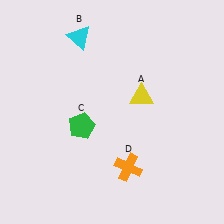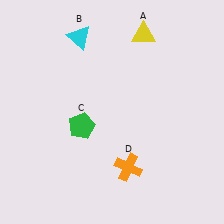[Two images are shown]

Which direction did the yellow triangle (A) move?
The yellow triangle (A) moved up.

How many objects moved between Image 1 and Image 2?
1 object moved between the two images.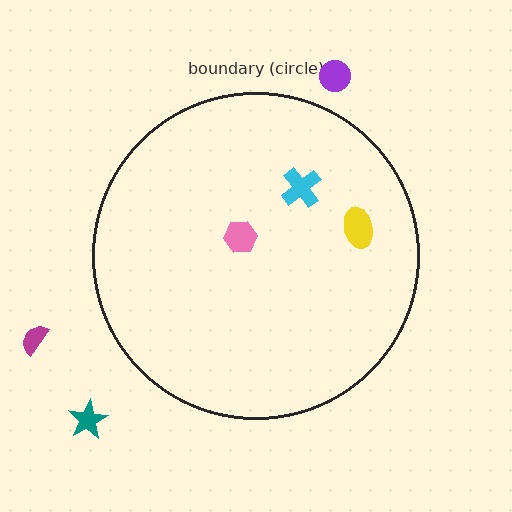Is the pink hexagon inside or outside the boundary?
Inside.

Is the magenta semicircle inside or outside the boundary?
Outside.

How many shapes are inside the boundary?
3 inside, 3 outside.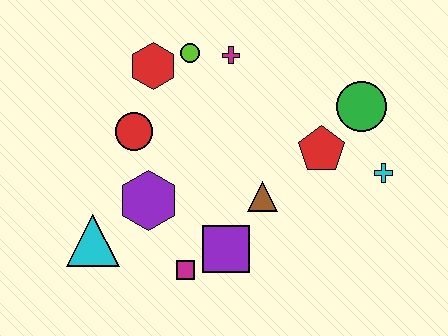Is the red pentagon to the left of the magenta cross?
No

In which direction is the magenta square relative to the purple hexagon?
The magenta square is below the purple hexagon.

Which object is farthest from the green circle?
The cyan triangle is farthest from the green circle.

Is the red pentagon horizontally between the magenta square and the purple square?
No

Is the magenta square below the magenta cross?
Yes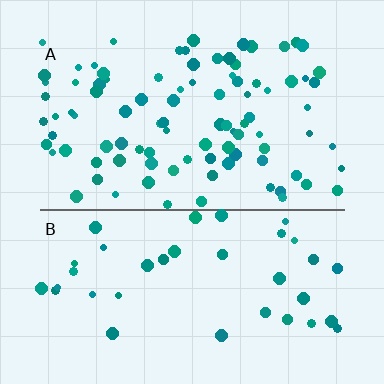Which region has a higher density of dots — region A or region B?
A (the top).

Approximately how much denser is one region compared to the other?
Approximately 2.5× — region A over region B.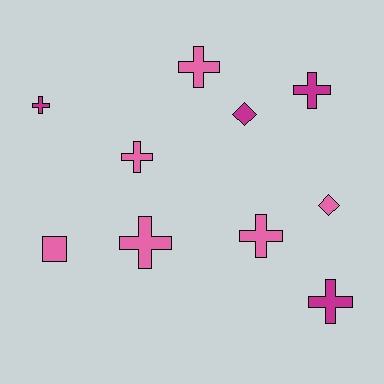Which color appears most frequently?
Pink, with 6 objects.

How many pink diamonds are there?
There is 1 pink diamond.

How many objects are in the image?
There are 10 objects.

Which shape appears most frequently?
Cross, with 7 objects.